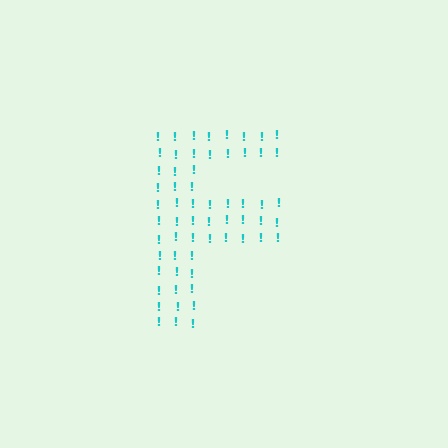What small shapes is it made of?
It is made of small exclamation marks.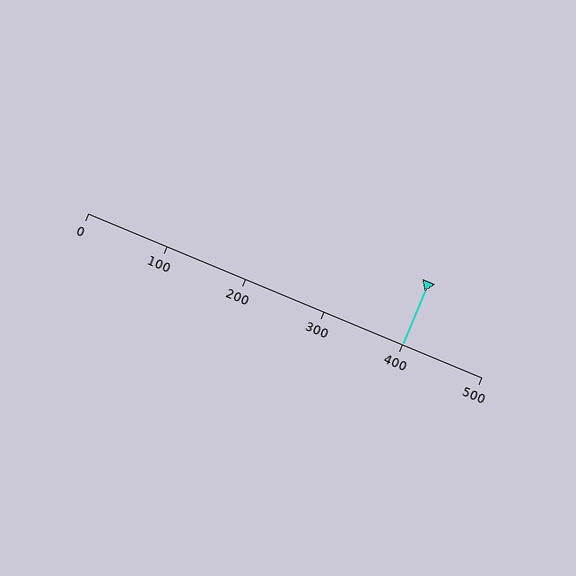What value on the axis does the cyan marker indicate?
The marker indicates approximately 400.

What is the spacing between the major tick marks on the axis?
The major ticks are spaced 100 apart.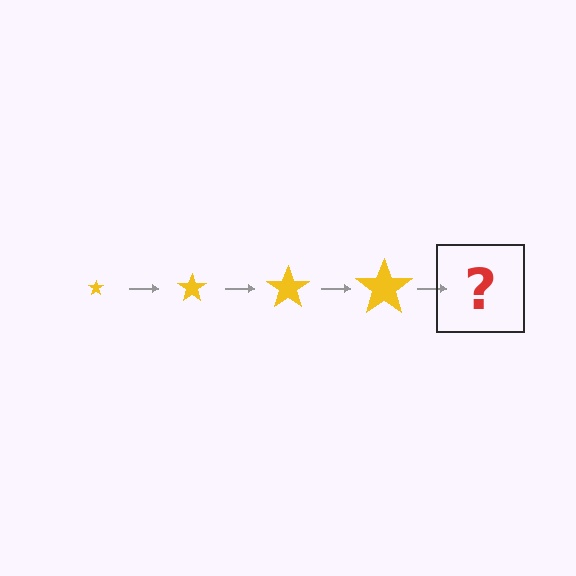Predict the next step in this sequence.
The next step is a yellow star, larger than the previous one.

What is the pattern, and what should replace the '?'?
The pattern is that the star gets progressively larger each step. The '?' should be a yellow star, larger than the previous one.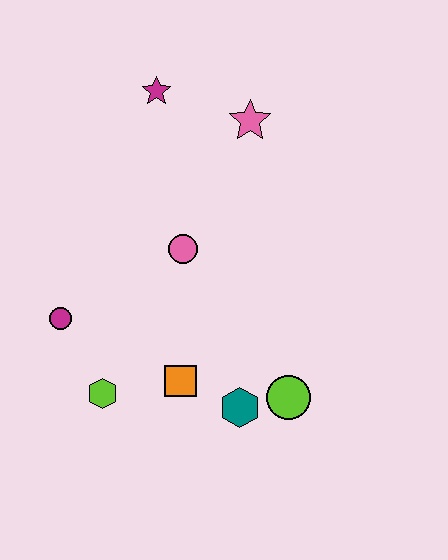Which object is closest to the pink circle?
The orange square is closest to the pink circle.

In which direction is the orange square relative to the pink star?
The orange square is below the pink star.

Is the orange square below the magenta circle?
Yes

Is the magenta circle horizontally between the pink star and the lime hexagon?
No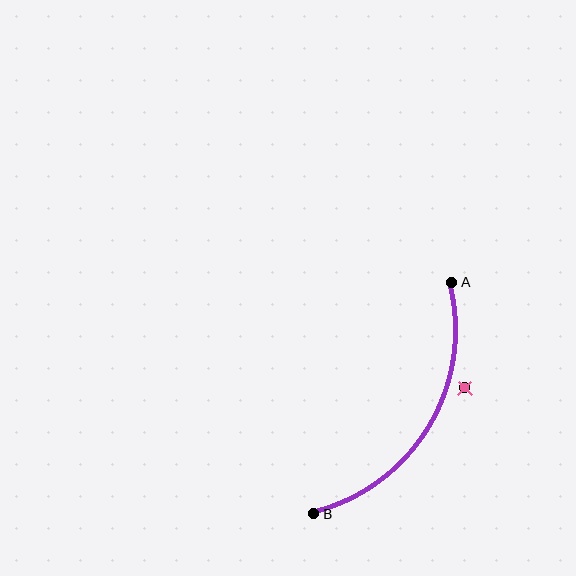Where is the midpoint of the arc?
The arc midpoint is the point on the curve farthest from the straight line joining A and B. It sits to the right of that line.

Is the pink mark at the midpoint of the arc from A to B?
No — the pink mark does not lie on the arc at all. It sits slightly outside the curve.